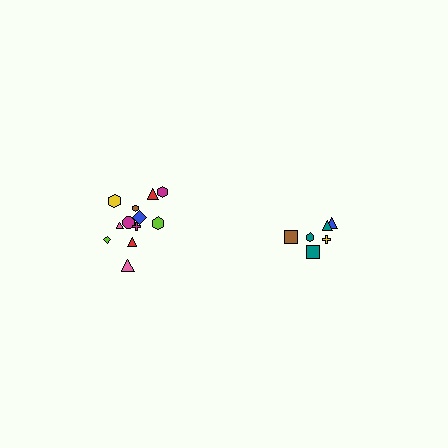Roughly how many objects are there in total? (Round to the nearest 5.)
Roughly 20 objects in total.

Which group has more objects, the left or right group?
The left group.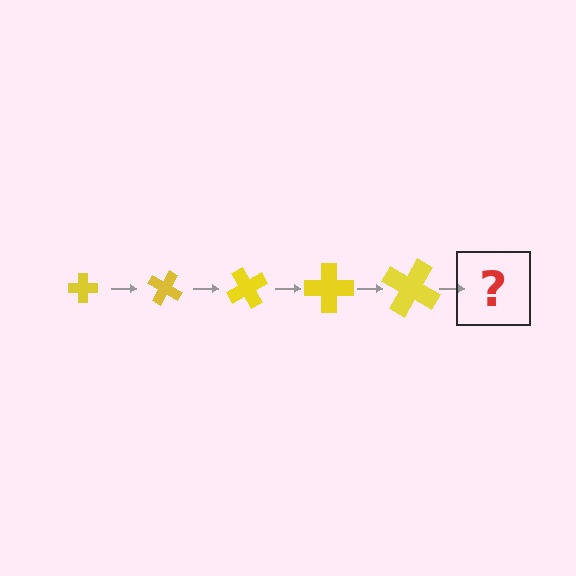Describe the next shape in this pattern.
It should be a cross, larger than the previous one and rotated 150 degrees from the start.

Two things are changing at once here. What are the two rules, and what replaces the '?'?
The two rules are that the cross grows larger each step and it rotates 30 degrees each step. The '?' should be a cross, larger than the previous one and rotated 150 degrees from the start.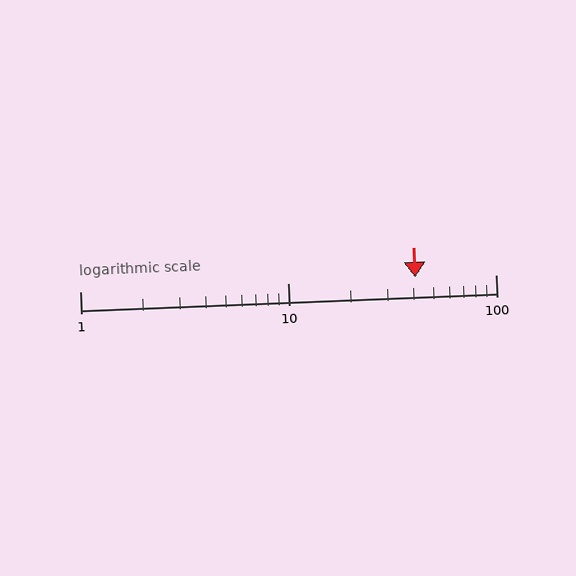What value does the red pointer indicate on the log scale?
The pointer indicates approximately 41.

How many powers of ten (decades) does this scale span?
The scale spans 2 decades, from 1 to 100.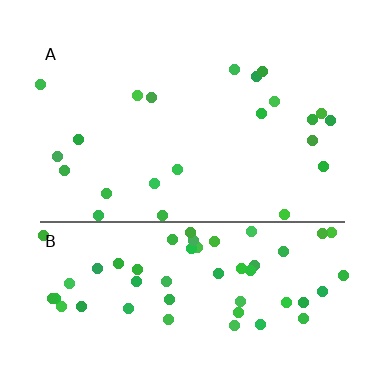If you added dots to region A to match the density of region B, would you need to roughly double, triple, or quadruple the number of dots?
Approximately triple.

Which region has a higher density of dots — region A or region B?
B (the bottom).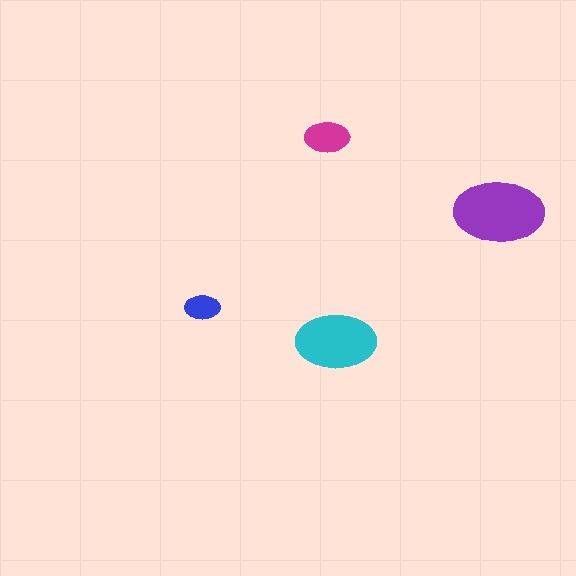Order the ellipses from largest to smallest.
the purple one, the cyan one, the magenta one, the blue one.